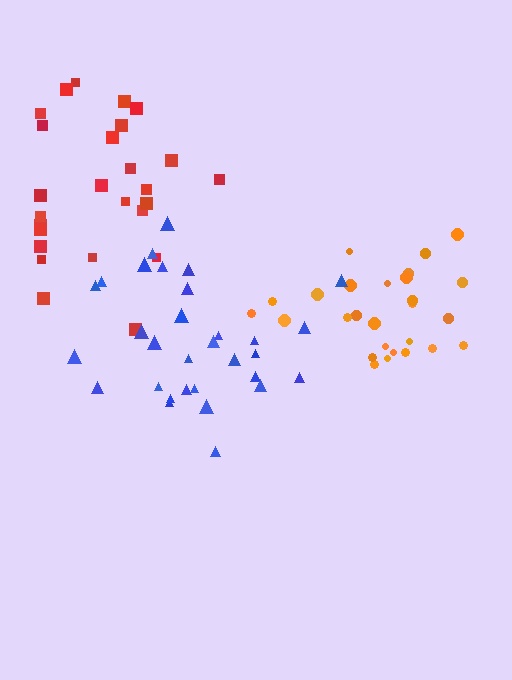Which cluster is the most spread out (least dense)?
Red.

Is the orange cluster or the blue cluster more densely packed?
Orange.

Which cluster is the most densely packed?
Orange.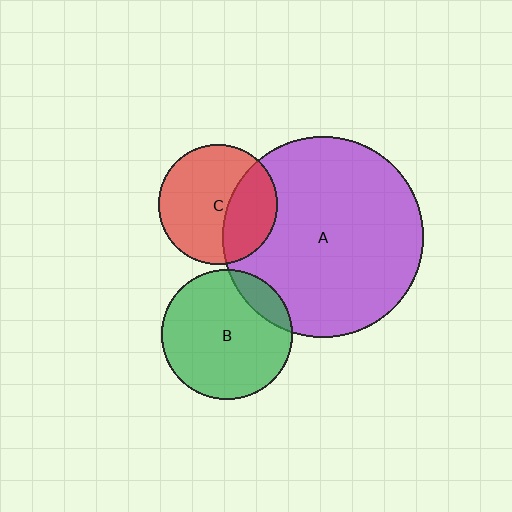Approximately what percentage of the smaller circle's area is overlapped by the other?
Approximately 35%.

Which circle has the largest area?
Circle A (purple).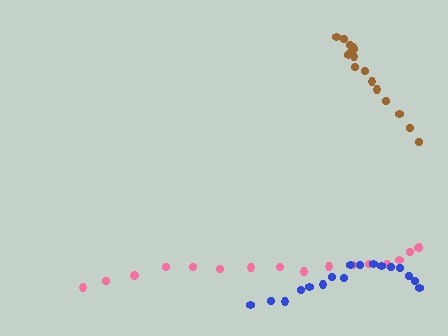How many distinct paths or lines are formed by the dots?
There are 3 distinct paths.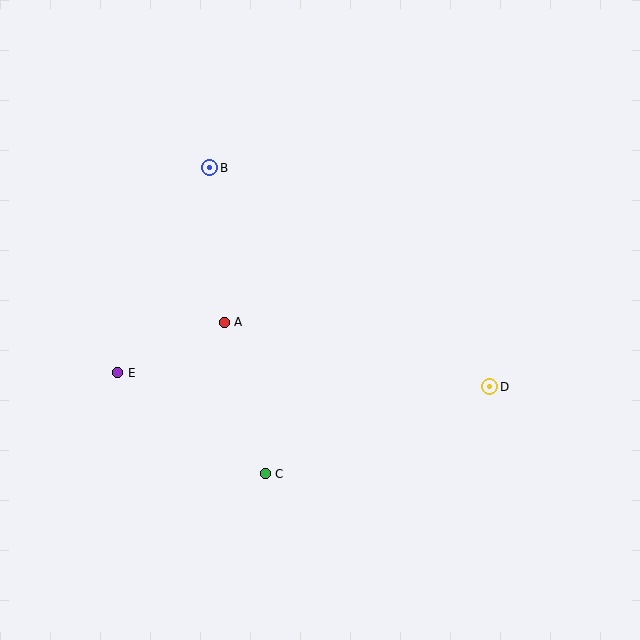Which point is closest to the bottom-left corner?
Point E is closest to the bottom-left corner.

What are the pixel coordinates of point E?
Point E is at (118, 373).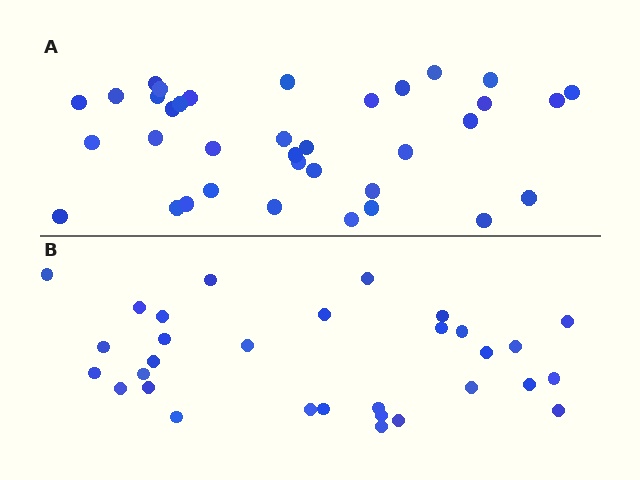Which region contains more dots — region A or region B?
Region A (the top region) has more dots.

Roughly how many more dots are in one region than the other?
Region A has about 5 more dots than region B.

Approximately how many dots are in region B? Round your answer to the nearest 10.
About 30 dots. (The exact count is 31, which rounds to 30.)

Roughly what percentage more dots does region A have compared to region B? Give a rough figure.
About 15% more.